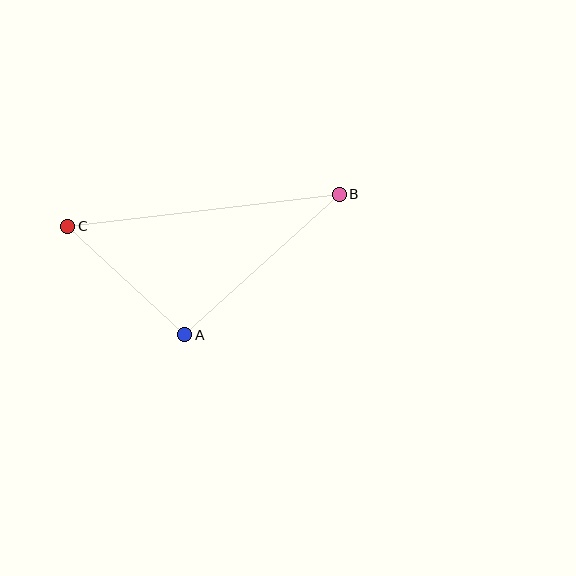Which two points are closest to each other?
Points A and C are closest to each other.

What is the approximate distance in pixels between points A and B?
The distance between A and B is approximately 209 pixels.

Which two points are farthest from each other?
Points B and C are farthest from each other.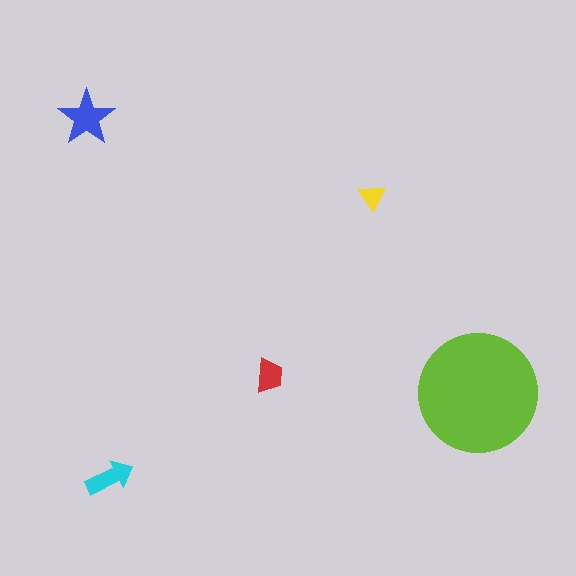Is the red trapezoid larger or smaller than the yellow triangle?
Larger.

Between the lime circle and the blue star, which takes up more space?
The lime circle.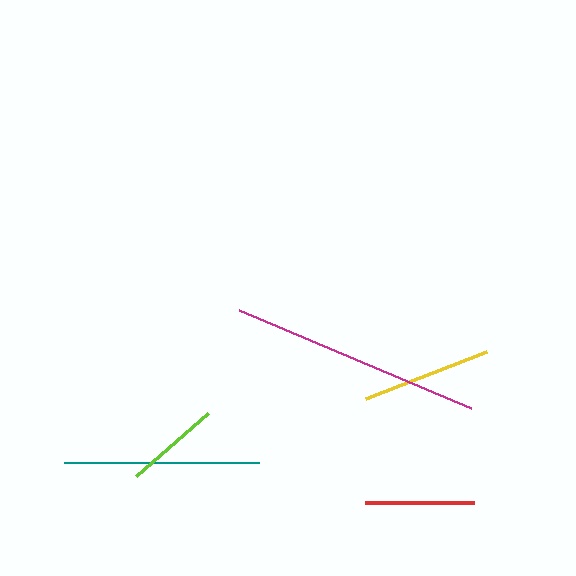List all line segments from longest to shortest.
From longest to shortest: magenta, teal, yellow, red, lime.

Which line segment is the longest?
The magenta line is the longest at approximately 252 pixels.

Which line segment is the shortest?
The lime line is the shortest at approximately 95 pixels.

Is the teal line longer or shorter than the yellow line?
The teal line is longer than the yellow line.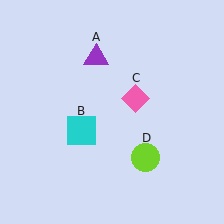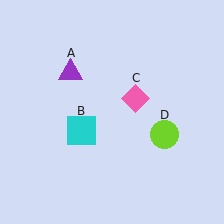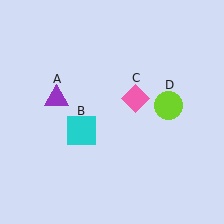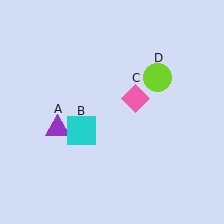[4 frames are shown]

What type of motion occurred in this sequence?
The purple triangle (object A), lime circle (object D) rotated counterclockwise around the center of the scene.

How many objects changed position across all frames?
2 objects changed position: purple triangle (object A), lime circle (object D).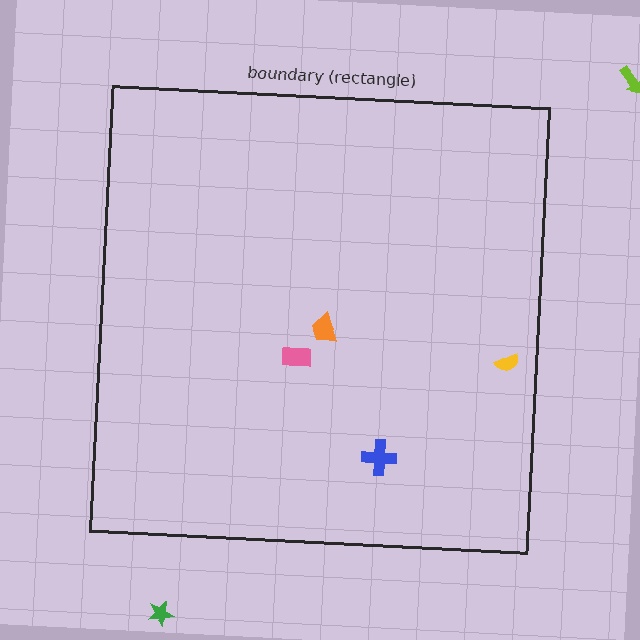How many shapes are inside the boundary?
4 inside, 2 outside.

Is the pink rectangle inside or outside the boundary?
Inside.